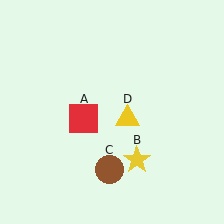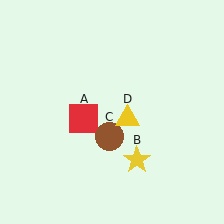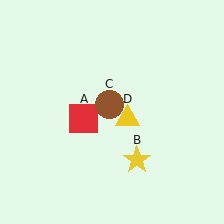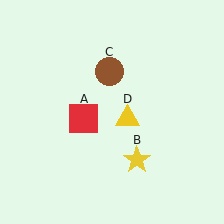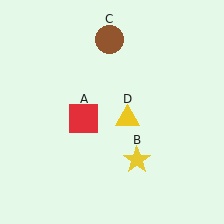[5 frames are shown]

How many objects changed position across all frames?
1 object changed position: brown circle (object C).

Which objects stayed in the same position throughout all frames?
Red square (object A) and yellow star (object B) and yellow triangle (object D) remained stationary.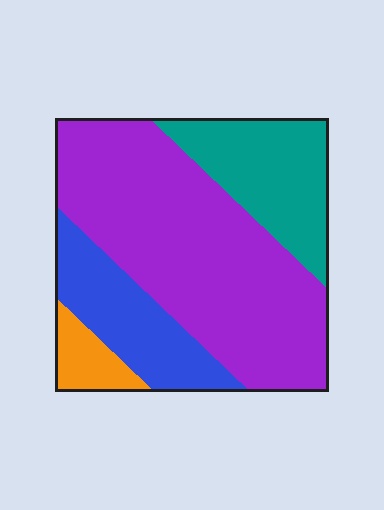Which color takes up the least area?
Orange, at roughly 5%.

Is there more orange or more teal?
Teal.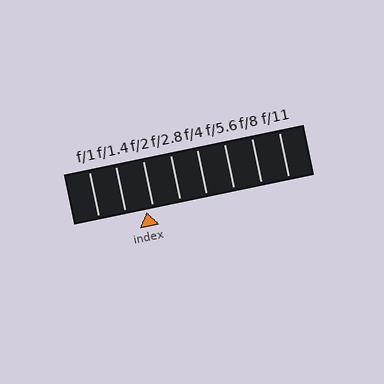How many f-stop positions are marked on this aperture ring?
There are 8 f-stop positions marked.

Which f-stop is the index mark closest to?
The index mark is closest to f/2.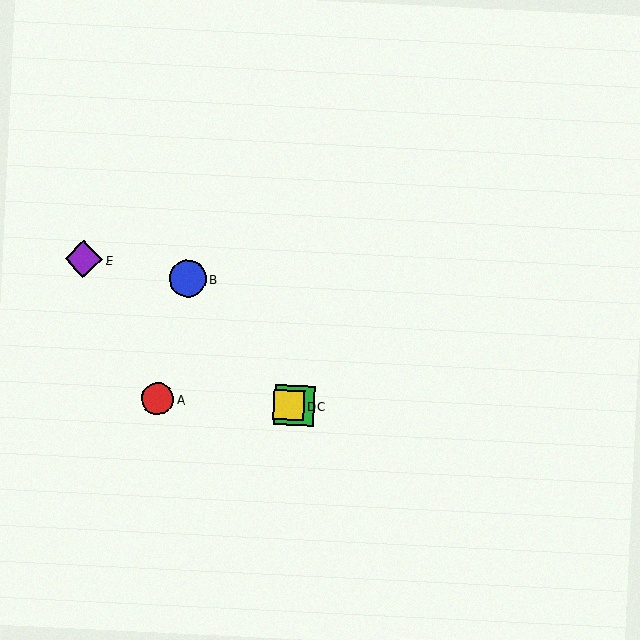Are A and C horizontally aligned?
Yes, both are at y≈399.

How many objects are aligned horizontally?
3 objects (A, C, D) are aligned horizontally.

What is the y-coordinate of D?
Object D is at y≈405.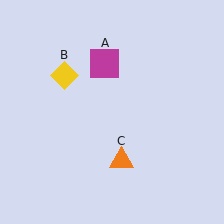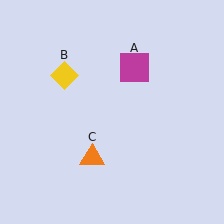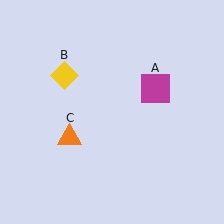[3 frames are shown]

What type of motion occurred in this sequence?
The magenta square (object A), orange triangle (object C) rotated clockwise around the center of the scene.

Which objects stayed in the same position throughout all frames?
Yellow diamond (object B) remained stationary.